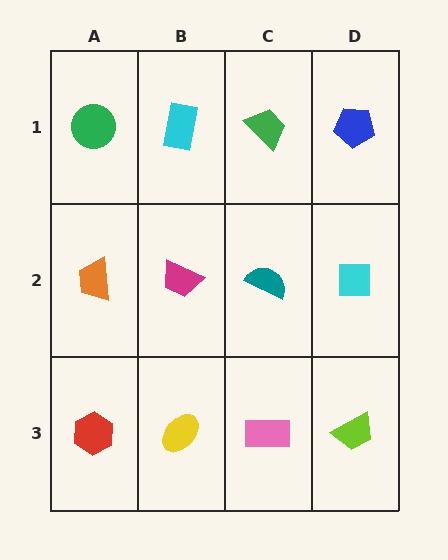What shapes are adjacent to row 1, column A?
An orange trapezoid (row 2, column A), a cyan rectangle (row 1, column B).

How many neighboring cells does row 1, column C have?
3.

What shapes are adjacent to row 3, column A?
An orange trapezoid (row 2, column A), a yellow ellipse (row 3, column B).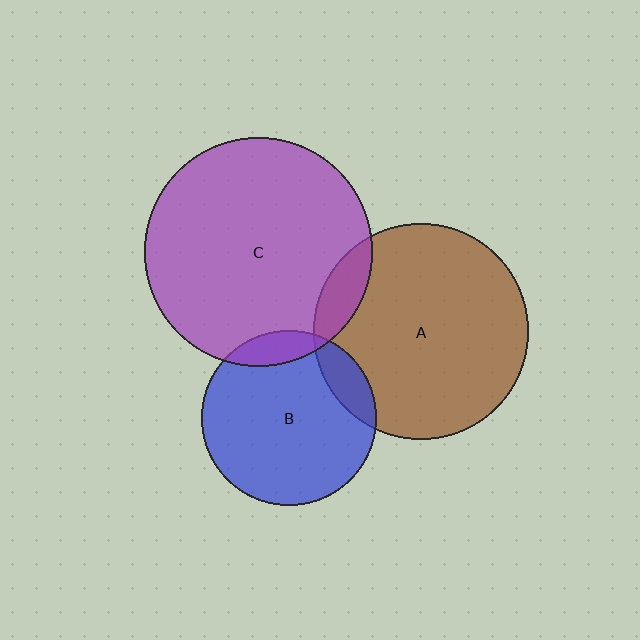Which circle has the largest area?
Circle C (purple).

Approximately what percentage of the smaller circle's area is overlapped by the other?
Approximately 10%.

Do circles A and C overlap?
Yes.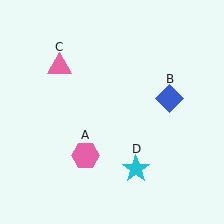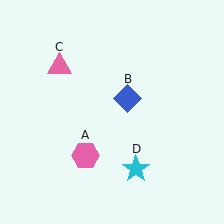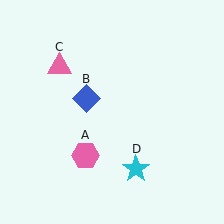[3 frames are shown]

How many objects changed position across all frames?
1 object changed position: blue diamond (object B).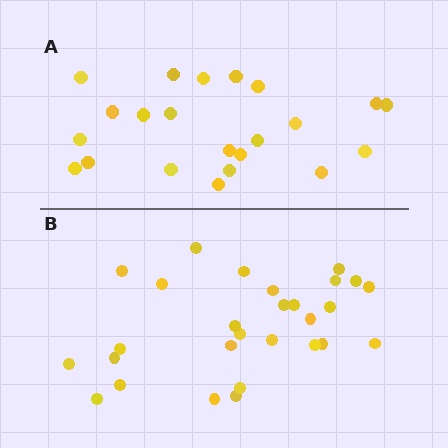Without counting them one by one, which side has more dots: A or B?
Region B (the bottom region) has more dots.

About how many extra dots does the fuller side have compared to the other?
Region B has about 6 more dots than region A.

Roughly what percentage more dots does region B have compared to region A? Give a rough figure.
About 25% more.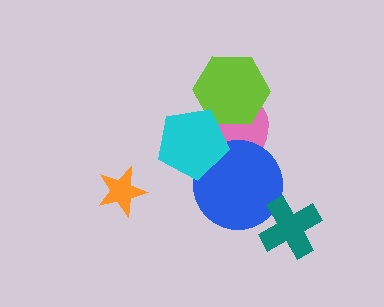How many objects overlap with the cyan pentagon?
3 objects overlap with the cyan pentagon.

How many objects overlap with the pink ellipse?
3 objects overlap with the pink ellipse.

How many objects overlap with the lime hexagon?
2 objects overlap with the lime hexagon.